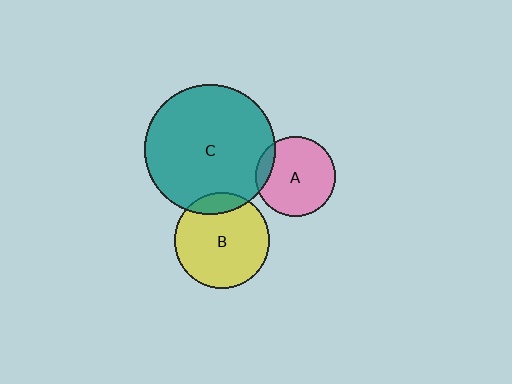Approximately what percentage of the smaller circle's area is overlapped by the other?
Approximately 10%.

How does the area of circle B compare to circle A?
Approximately 1.4 times.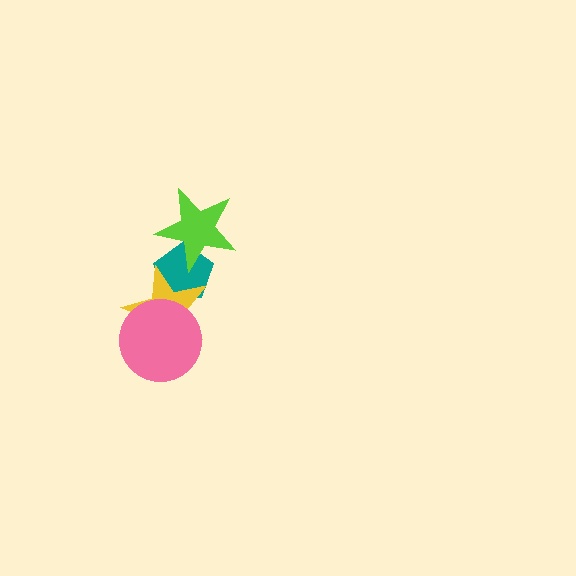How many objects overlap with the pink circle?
1 object overlaps with the pink circle.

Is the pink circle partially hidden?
No, no other shape covers it.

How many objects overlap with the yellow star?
2 objects overlap with the yellow star.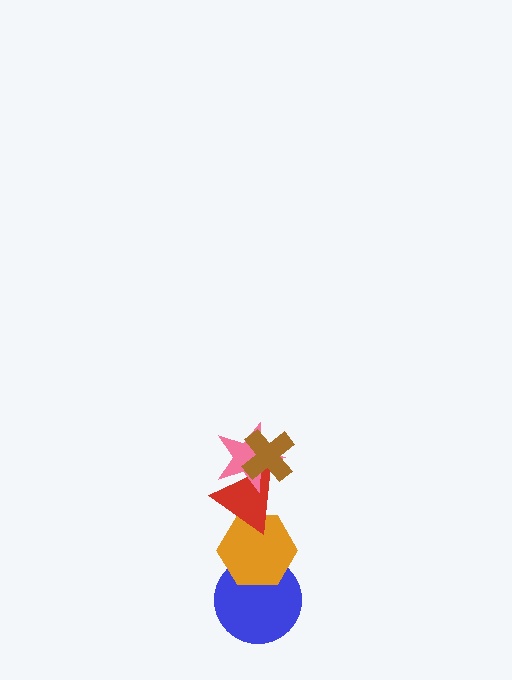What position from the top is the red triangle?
The red triangle is 3rd from the top.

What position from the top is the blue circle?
The blue circle is 5th from the top.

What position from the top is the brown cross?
The brown cross is 1st from the top.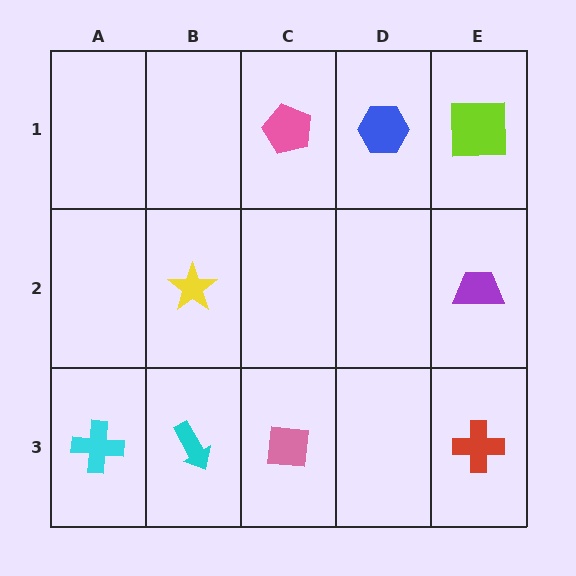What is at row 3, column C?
A pink square.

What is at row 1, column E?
A lime square.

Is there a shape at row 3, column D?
No, that cell is empty.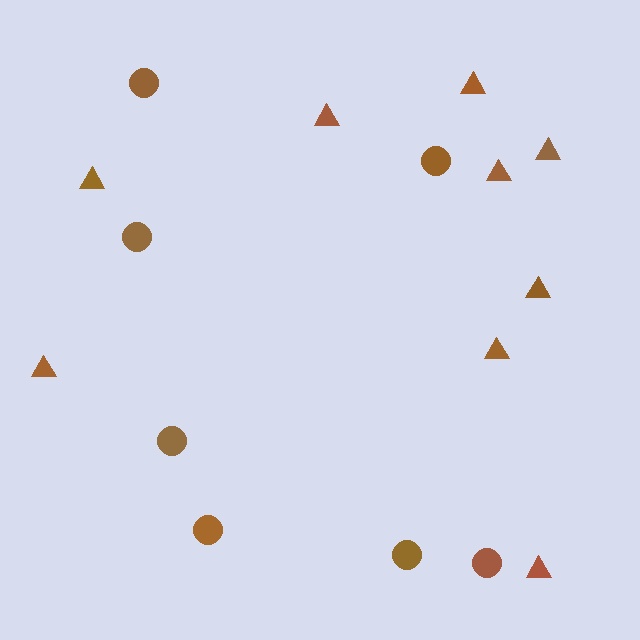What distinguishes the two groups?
There are 2 groups: one group of triangles (9) and one group of circles (7).